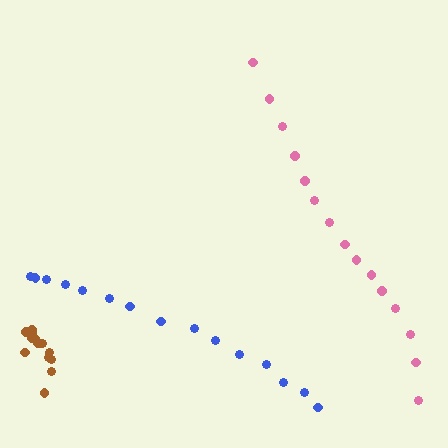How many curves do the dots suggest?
There are 3 distinct paths.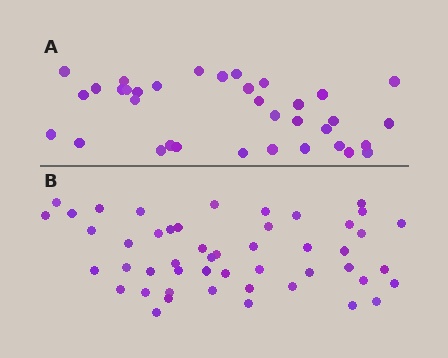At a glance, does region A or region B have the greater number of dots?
Region B (the bottom region) has more dots.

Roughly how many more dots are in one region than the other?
Region B has approximately 15 more dots than region A.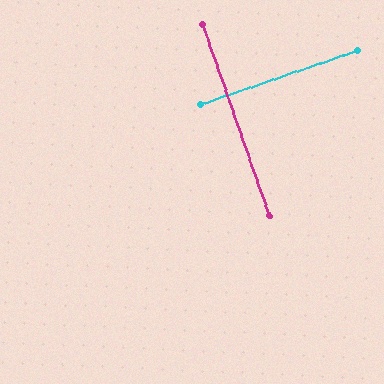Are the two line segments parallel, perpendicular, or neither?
Perpendicular — they meet at approximately 90°.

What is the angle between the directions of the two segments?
Approximately 90 degrees.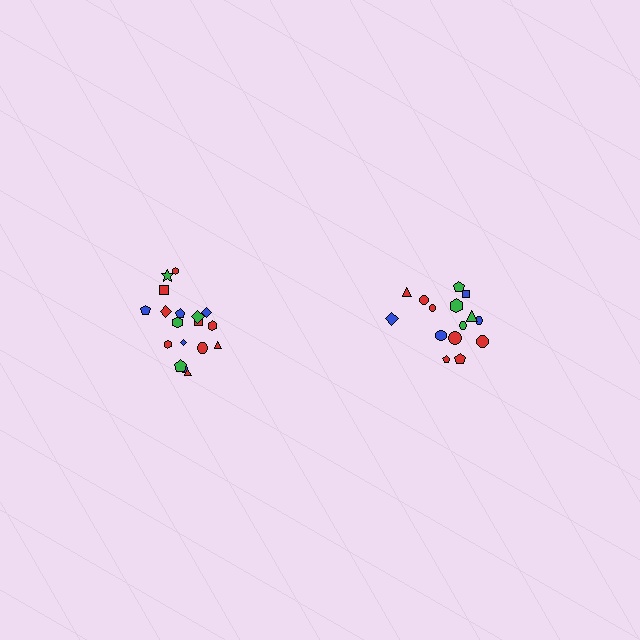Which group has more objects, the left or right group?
The left group.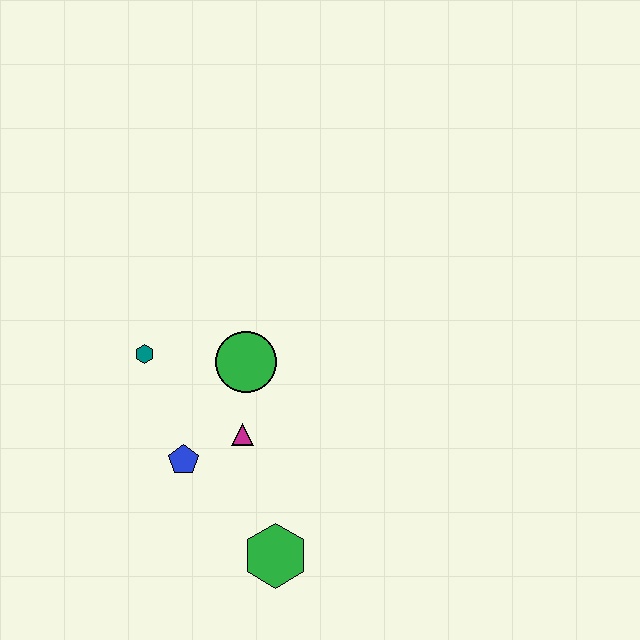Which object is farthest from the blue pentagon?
The green hexagon is farthest from the blue pentagon.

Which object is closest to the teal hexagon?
The green circle is closest to the teal hexagon.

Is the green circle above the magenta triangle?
Yes